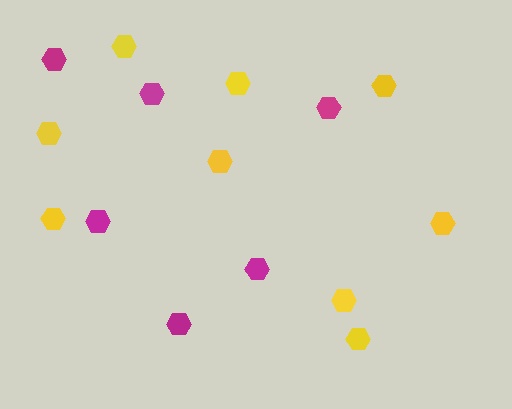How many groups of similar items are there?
There are 2 groups: one group of magenta hexagons (6) and one group of yellow hexagons (9).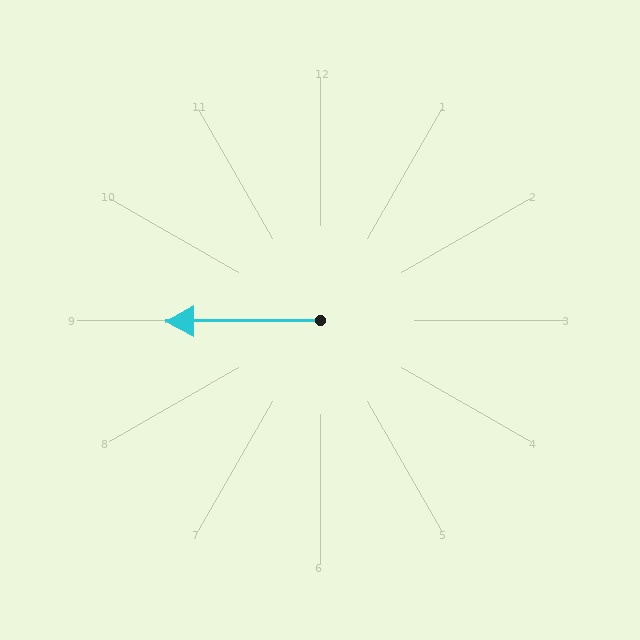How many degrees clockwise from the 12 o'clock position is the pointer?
Approximately 270 degrees.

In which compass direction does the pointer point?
West.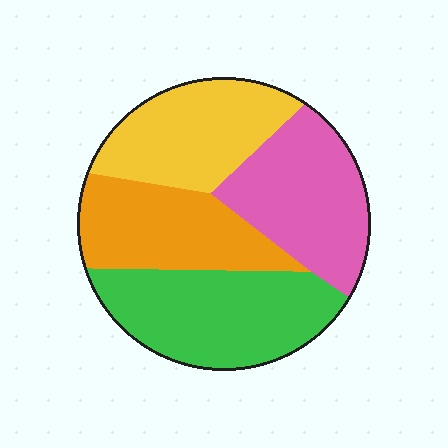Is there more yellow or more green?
Green.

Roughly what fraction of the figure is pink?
Pink takes up between a sixth and a third of the figure.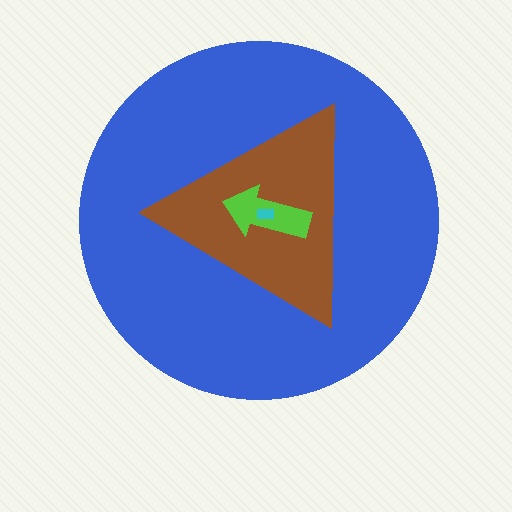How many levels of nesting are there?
4.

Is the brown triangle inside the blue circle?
Yes.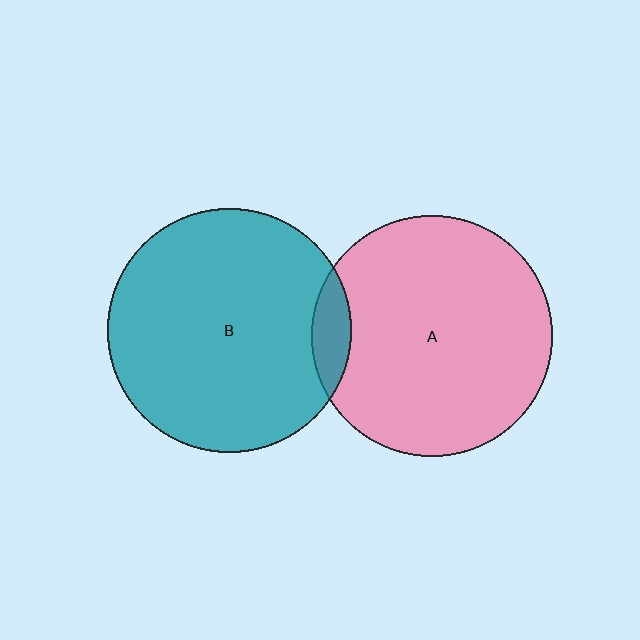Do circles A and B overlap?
Yes.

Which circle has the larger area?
Circle B (teal).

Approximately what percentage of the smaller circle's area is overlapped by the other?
Approximately 10%.